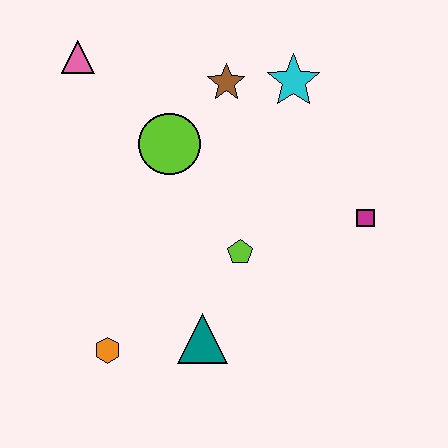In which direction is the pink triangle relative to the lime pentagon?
The pink triangle is above the lime pentagon.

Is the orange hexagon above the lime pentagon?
No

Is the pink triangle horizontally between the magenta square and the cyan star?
No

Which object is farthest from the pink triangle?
The magenta square is farthest from the pink triangle.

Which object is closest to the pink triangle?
The lime circle is closest to the pink triangle.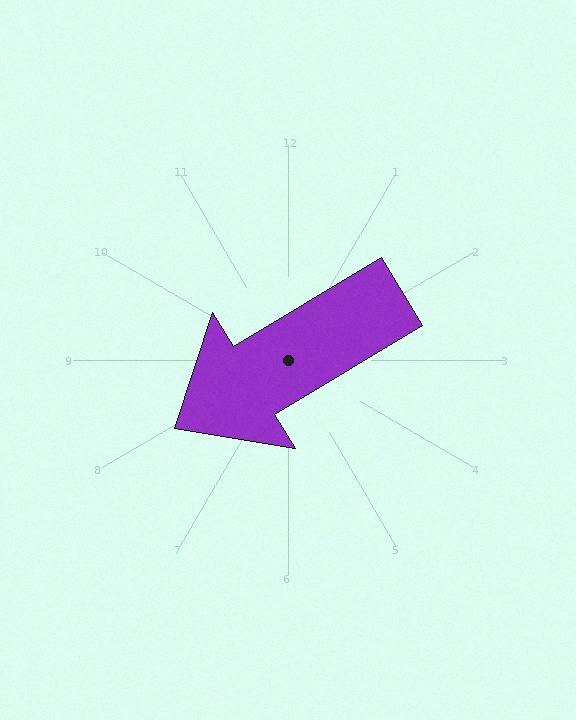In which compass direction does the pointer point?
Southwest.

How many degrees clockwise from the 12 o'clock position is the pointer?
Approximately 239 degrees.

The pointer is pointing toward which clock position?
Roughly 8 o'clock.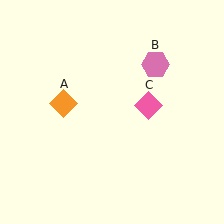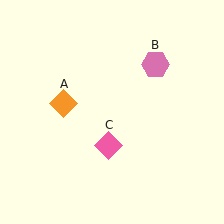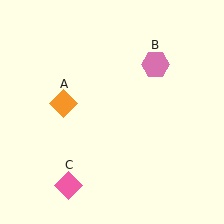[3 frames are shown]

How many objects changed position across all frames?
1 object changed position: pink diamond (object C).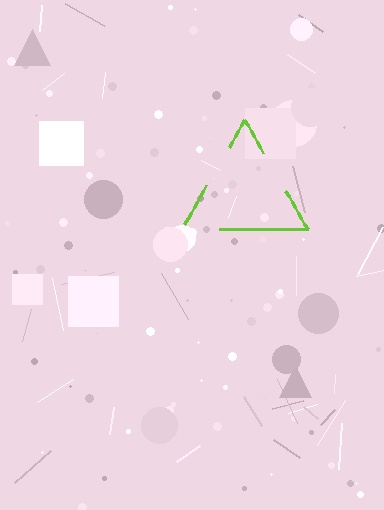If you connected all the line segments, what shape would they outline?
They would outline a triangle.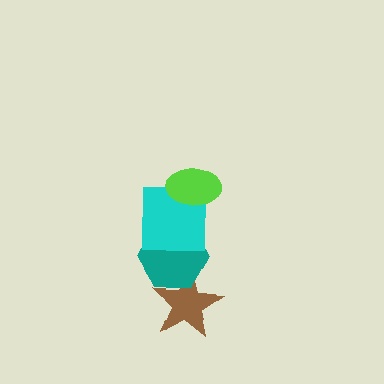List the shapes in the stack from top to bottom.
From top to bottom: the lime ellipse, the cyan square, the teal hexagon, the brown star.